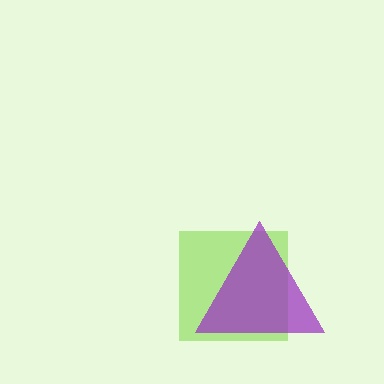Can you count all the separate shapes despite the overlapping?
Yes, there are 2 separate shapes.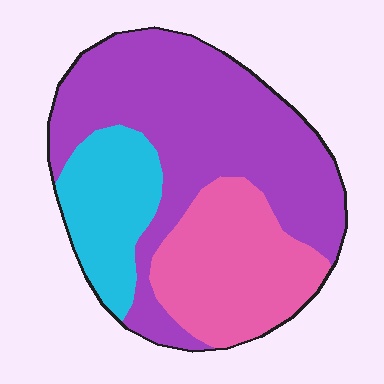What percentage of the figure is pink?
Pink covers around 30% of the figure.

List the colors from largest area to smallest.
From largest to smallest: purple, pink, cyan.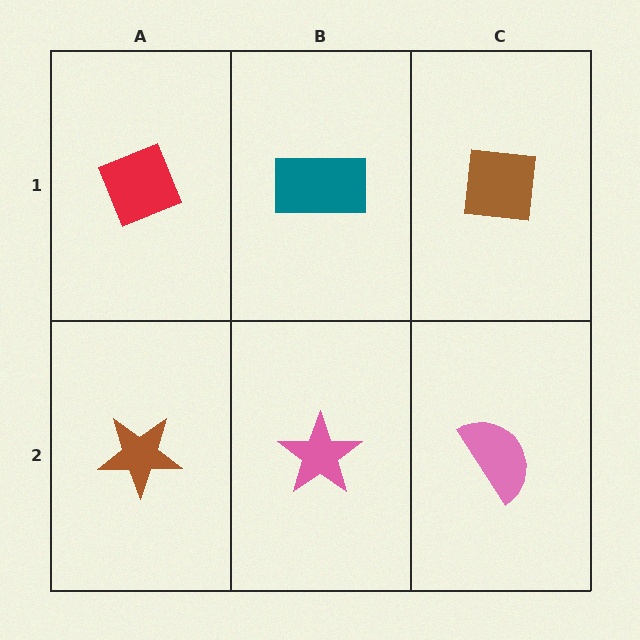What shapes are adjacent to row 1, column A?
A brown star (row 2, column A), a teal rectangle (row 1, column B).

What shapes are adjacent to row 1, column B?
A pink star (row 2, column B), a red diamond (row 1, column A), a brown square (row 1, column C).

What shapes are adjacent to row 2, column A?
A red diamond (row 1, column A), a pink star (row 2, column B).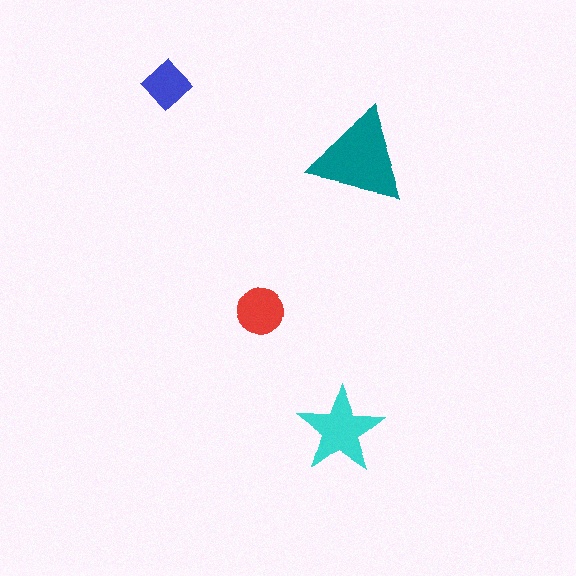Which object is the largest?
The teal triangle.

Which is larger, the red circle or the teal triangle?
The teal triangle.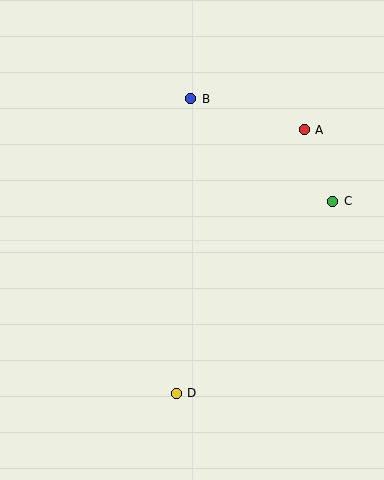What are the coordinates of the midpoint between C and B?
The midpoint between C and B is at (262, 150).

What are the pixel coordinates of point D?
Point D is at (176, 393).